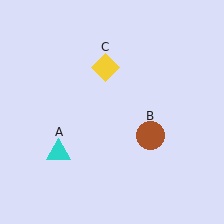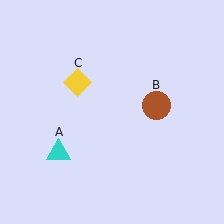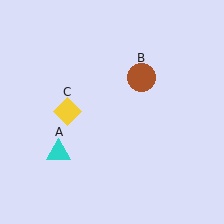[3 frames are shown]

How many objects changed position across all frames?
2 objects changed position: brown circle (object B), yellow diamond (object C).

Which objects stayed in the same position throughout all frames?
Cyan triangle (object A) remained stationary.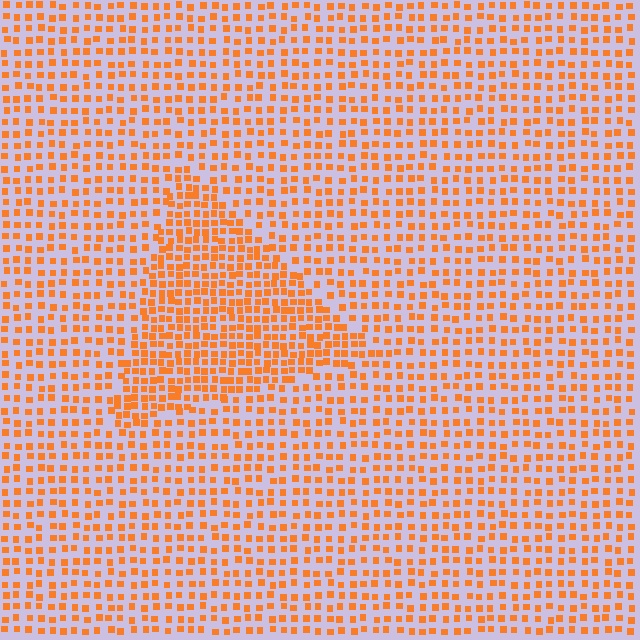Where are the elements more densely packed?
The elements are more densely packed inside the triangle boundary.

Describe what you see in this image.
The image contains small orange elements arranged at two different densities. A triangle-shaped region is visible where the elements are more densely packed than the surrounding area.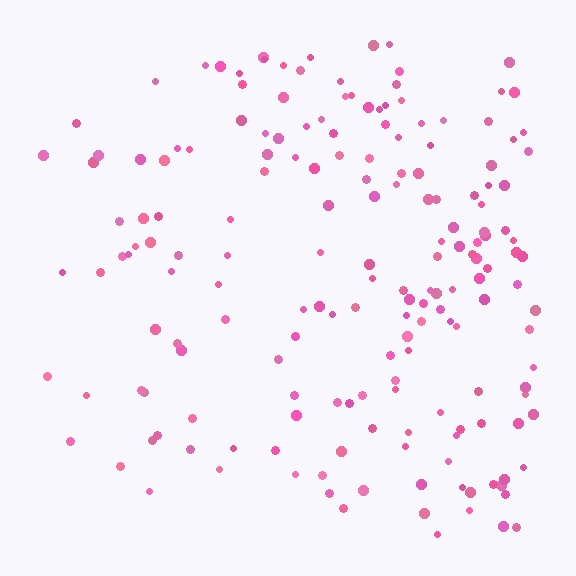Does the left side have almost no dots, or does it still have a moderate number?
Still a moderate number, just noticeably fewer than the right.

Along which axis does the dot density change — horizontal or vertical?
Horizontal.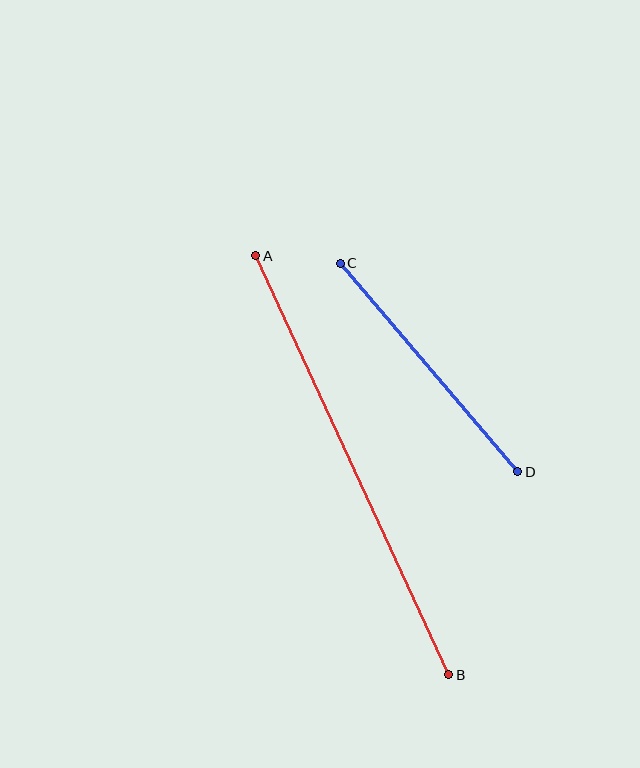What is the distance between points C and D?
The distance is approximately 274 pixels.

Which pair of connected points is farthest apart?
Points A and B are farthest apart.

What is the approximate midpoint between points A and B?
The midpoint is at approximately (352, 465) pixels.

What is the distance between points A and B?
The distance is approximately 461 pixels.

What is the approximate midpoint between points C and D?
The midpoint is at approximately (429, 368) pixels.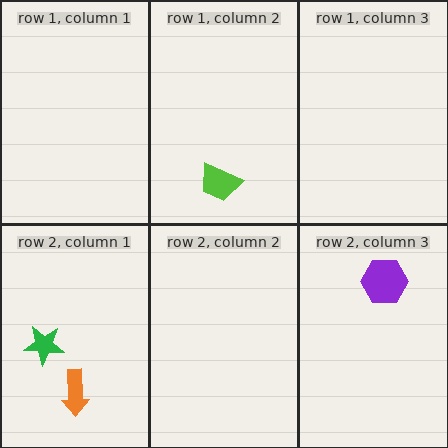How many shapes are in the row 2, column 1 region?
2.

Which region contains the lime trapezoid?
The row 1, column 2 region.